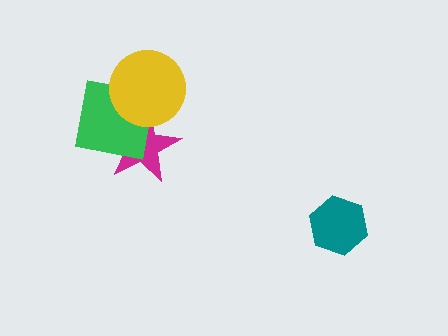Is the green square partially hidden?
Yes, it is partially covered by another shape.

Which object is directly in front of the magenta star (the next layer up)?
The green square is directly in front of the magenta star.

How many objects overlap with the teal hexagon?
0 objects overlap with the teal hexagon.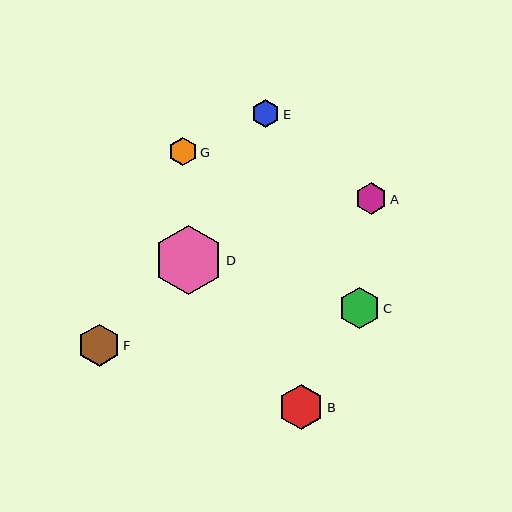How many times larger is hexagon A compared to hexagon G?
Hexagon A is approximately 1.1 times the size of hexagon G.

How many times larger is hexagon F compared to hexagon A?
Hexagon F is approximately 1.3 times the size of hexagon A.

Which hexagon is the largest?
Hexagon D is the largest with a size of approximately 69 pixels.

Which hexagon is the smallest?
Hexagon E is the smallest with a size of approximately 28 pixels.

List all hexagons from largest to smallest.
From largest to smallest: D, B, F, C, A, G, E.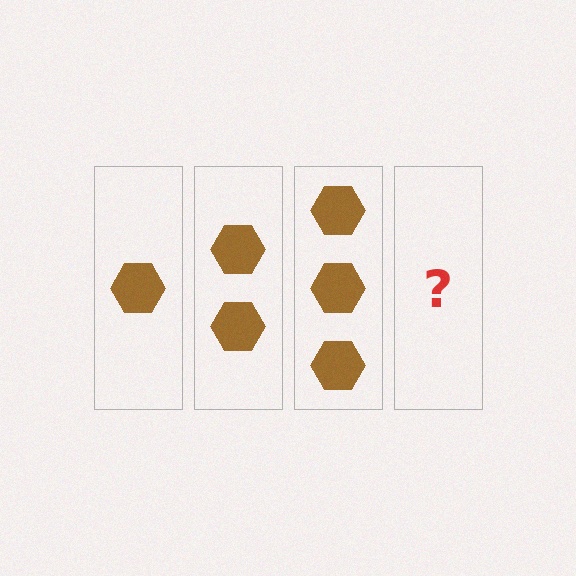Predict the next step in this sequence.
The next step is 4 hexagons.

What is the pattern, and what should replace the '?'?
The pattern is that each step adds one more hexagon. The '?' should be 4 hexagons.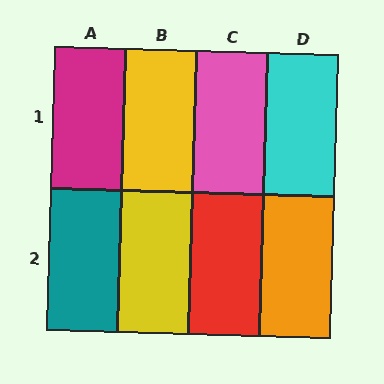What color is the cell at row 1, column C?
Pink.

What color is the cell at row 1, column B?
Yellow.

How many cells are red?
1 cell is red.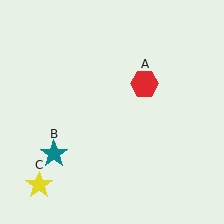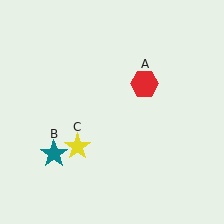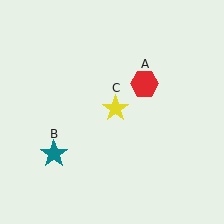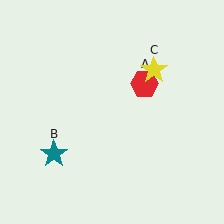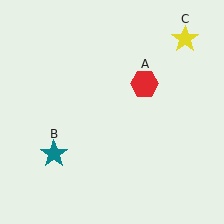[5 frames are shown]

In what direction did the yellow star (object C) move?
The yellow star (object C) moved up and to the right.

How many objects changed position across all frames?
1 object changed position: yellow star (object C).